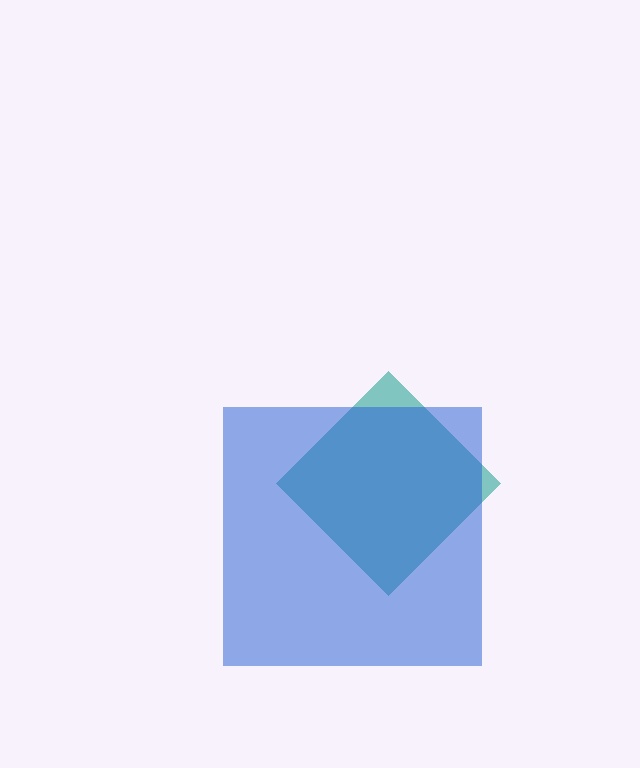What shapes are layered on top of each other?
The layered shapes are: a teal diamond, a blue square.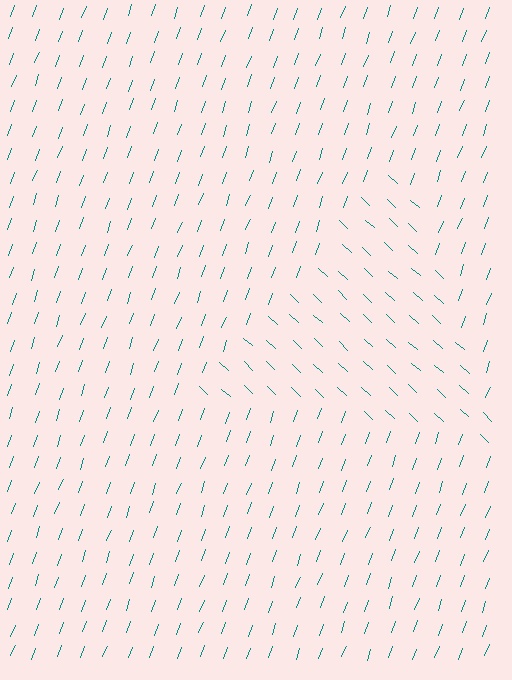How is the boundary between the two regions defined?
The boundary is defined purely by a change in line orientation (approximately 67 degrees difference). All lines are the same color and thickness.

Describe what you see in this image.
The image is filled with small teal line segments. A triangle region in the image has lines oriented differently from the surrounding lines, creating a visible texture boundary.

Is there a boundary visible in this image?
Yes, there is a texture boundary formed by a change in line orientation.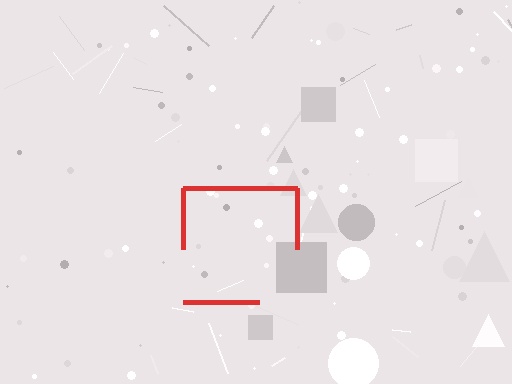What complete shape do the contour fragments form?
The contour fragments form a square.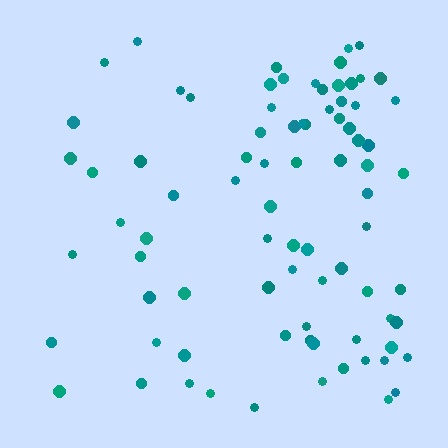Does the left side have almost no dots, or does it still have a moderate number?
Still a moderate number, just noticeably fewer than the right.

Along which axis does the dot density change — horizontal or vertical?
Horizontal.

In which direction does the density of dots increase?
From left to right, with the right side densest.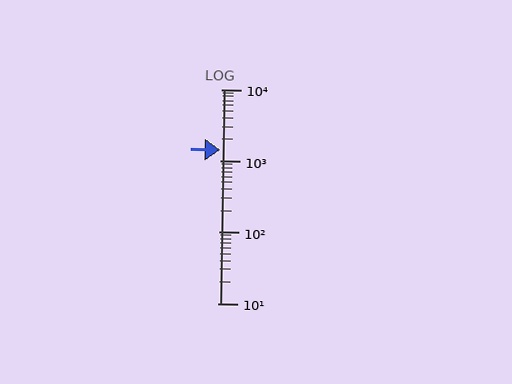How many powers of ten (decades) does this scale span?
The scale spans 3 decades, from 10 to 10000.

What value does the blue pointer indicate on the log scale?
The pointer indicates approximately 1400.